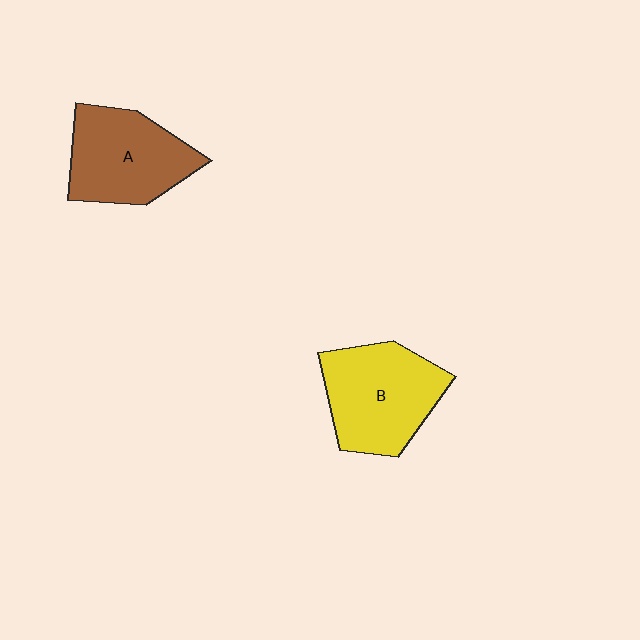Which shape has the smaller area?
Shape A (brown).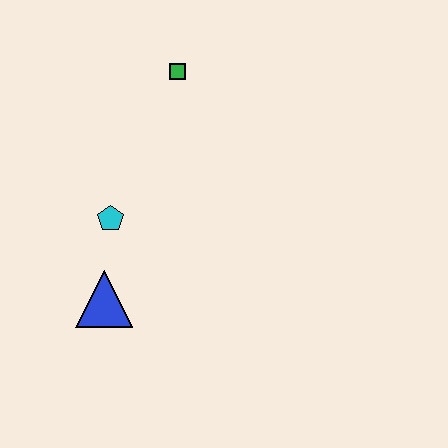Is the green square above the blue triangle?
Yes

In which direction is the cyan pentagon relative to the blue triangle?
The cyan pentagon is above the blue triangle.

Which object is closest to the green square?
The cyan pentagon is closest to the green square.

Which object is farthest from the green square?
The blue triangle is farthest from the green square.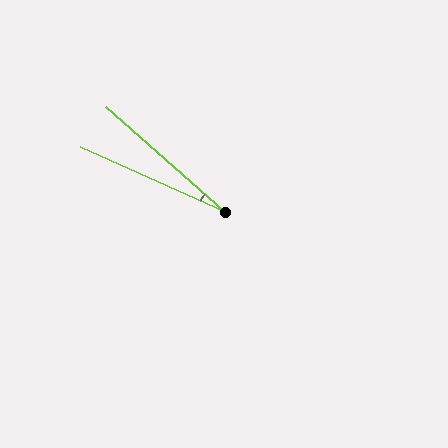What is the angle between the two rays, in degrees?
Approximately 17 degrees.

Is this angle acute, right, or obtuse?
It is acute.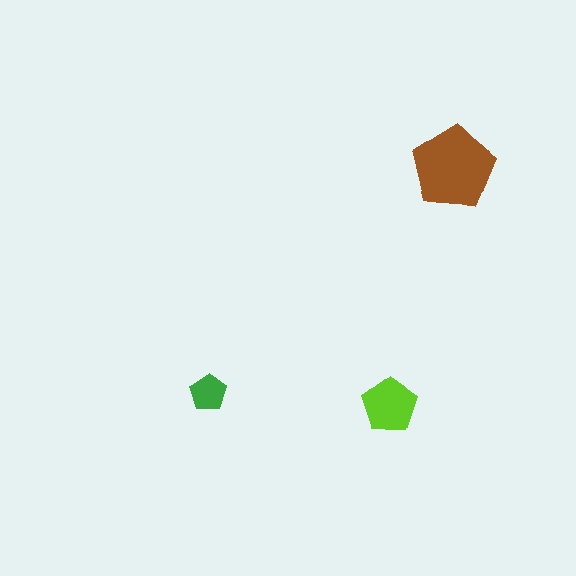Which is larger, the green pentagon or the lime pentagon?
The lime one.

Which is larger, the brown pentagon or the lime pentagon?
The brown one.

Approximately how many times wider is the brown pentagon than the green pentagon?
About 2.5 times wider.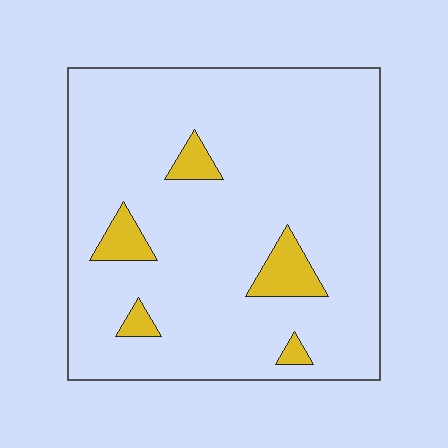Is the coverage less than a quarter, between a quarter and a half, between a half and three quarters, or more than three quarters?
Less than a quarter.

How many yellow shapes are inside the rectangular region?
5.